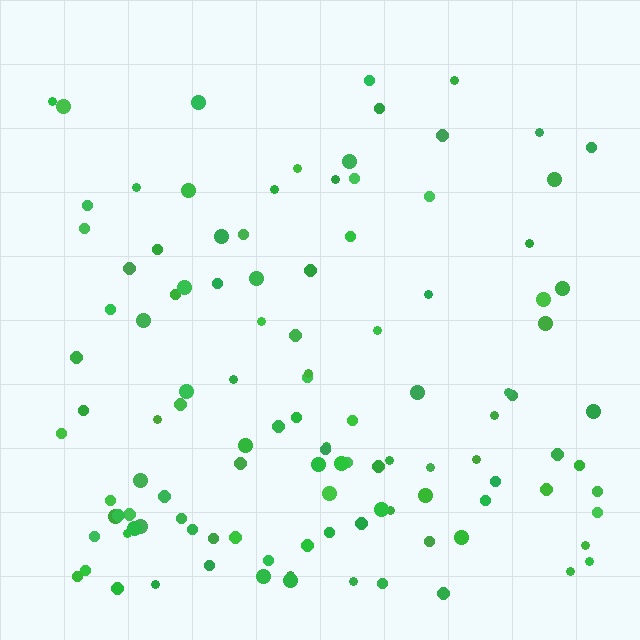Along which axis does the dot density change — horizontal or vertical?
Vertical.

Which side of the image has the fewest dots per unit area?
The top.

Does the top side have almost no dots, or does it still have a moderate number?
Still a moderate number, just noticeably fewer than the bottom.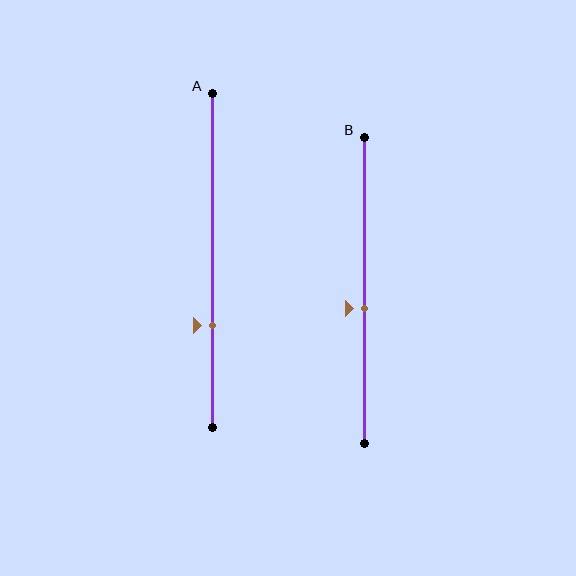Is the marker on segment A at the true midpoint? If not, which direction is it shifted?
No, the marker on segment A is shifted downward by about 20% of the segment length.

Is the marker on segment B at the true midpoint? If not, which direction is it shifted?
No, the marker on segment B is shifted downward by about 6% of the segment length.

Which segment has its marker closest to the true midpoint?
Segment B has its marker closest to the true midpoint.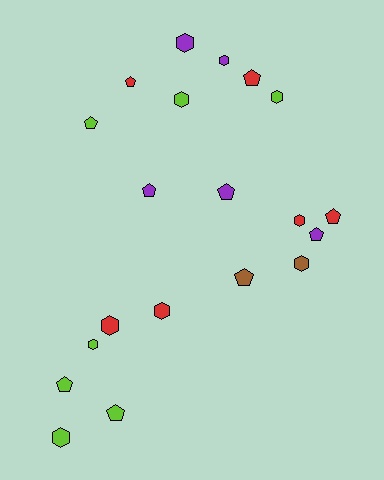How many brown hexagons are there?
There is 1 brown hexagon.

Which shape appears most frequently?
Hexagon, with 10 objects.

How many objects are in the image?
There are 20 objects.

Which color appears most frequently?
Lime, with 7 objects.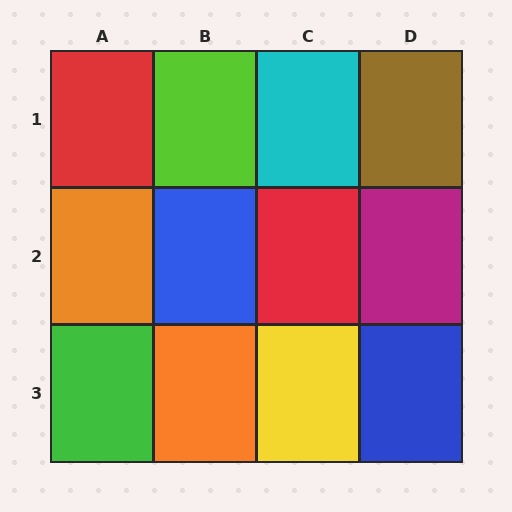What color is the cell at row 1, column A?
Red.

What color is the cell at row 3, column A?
Green.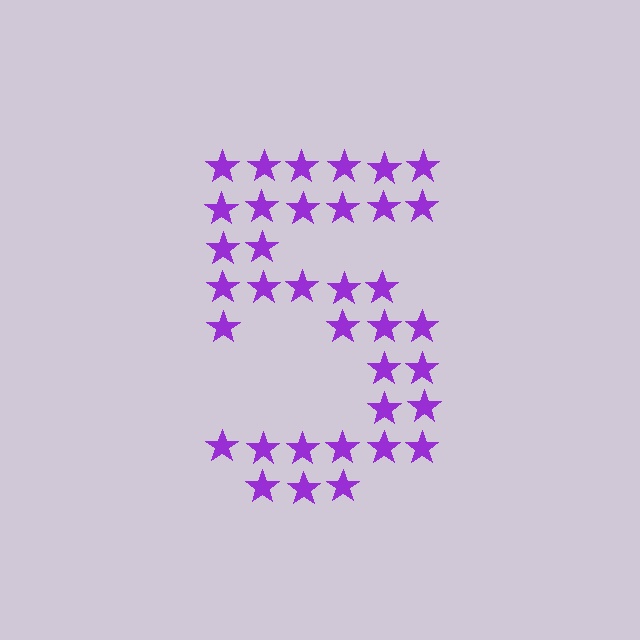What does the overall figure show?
The overall figure shows the digit 5.